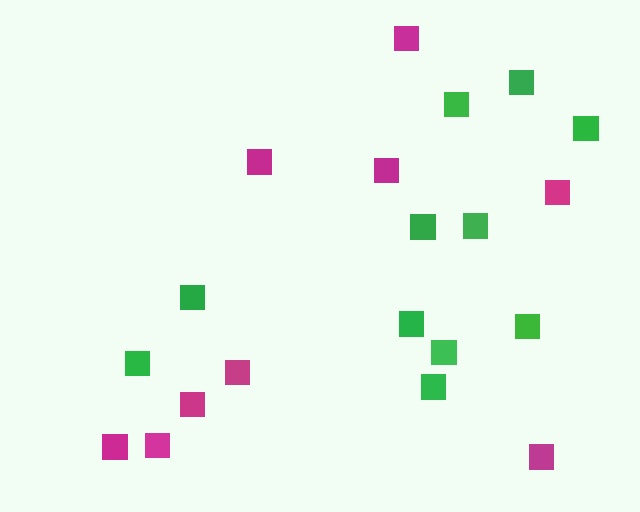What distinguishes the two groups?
There are 2 groups: one group of magenta squares (9) and one group of green squares (11).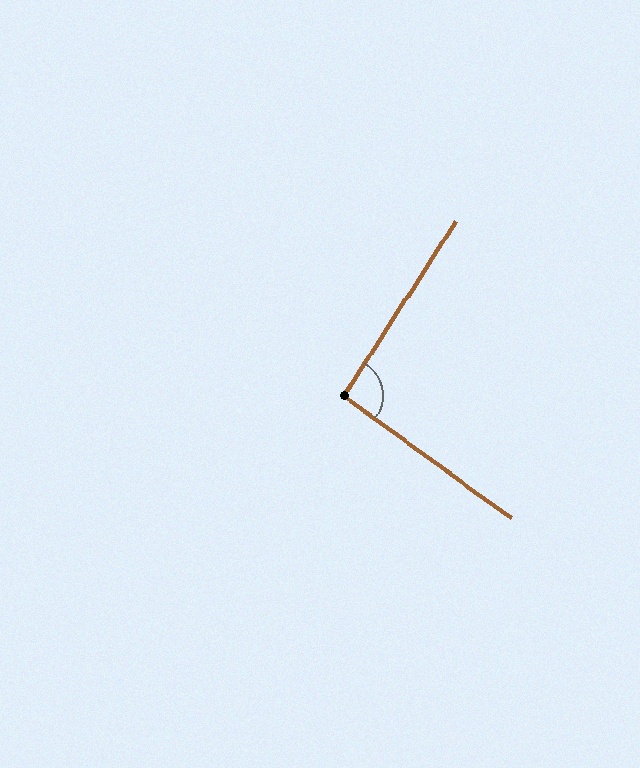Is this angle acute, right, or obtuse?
It is approximately a right angle.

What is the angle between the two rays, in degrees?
Approximately 94 degrees.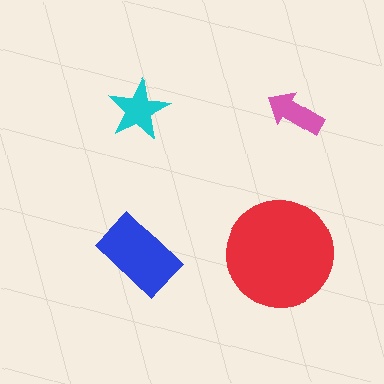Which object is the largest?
The red circle.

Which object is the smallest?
The pink arrow.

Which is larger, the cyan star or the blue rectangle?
The blue rectangle.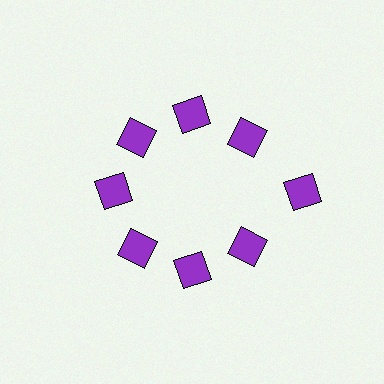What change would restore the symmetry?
The symmetry would be restored by moving it inward, back onto the ring so that all 8 diamonds sit at equal angles and equal distance from the center.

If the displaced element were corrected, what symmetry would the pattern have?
It would have 8-fold rotational symmetry — the pattern would map onto itself every 45 degrees.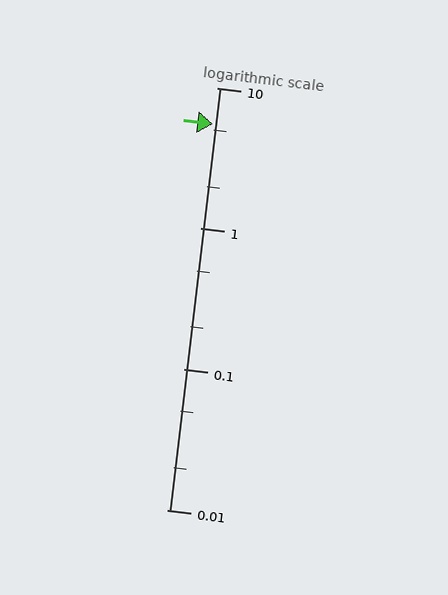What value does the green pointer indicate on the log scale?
The pointer indicates approximately 5.5.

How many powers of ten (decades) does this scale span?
The scale spans 3 decades, from 0.01 to 10.